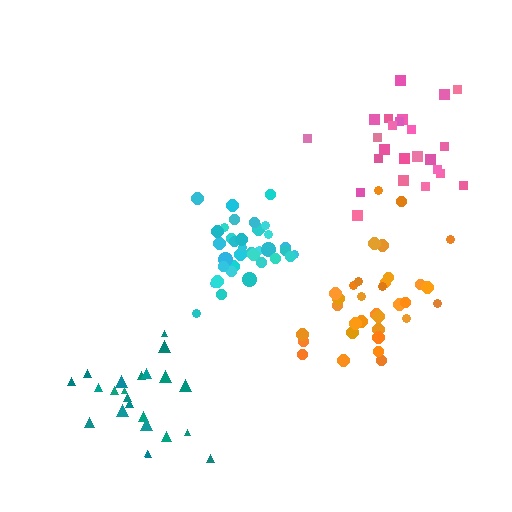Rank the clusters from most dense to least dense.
cyan, pink, teal, orange.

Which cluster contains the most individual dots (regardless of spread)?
Cyan (35).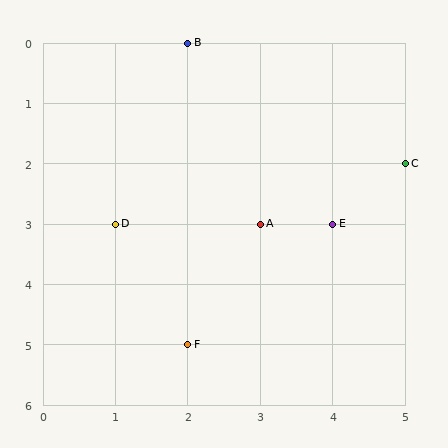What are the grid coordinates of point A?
Point A is at grid coordinates (3, 3).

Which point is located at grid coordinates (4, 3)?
Point E is at (4, 3).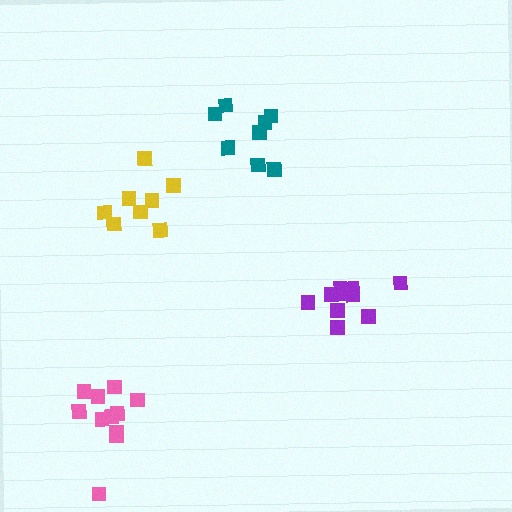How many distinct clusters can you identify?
There are 4 distinct clusters.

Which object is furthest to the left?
The pink cluster is leftmost.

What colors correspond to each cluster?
The clusters are colored: teal, yellow, purple, pink.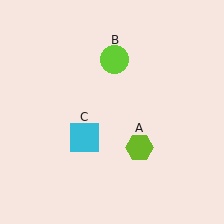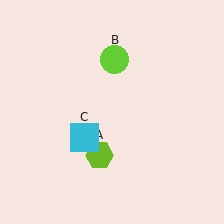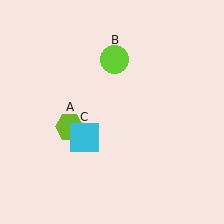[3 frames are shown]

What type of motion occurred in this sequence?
The lime hexagon (object A) rotated clockwise around the center of the scene.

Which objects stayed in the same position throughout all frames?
Lime circle (object B) and cyan square (object C) remained stationary.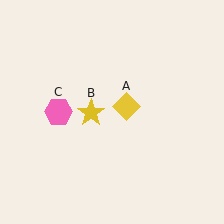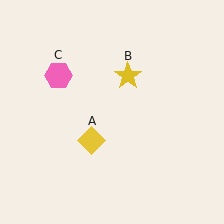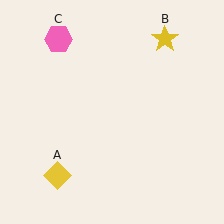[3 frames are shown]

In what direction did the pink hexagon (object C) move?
The pink hexagon (object C) moved up.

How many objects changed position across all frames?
3 objects changed position: yellow diamond (object A), yellow star (object B), pink hexagon (object C).